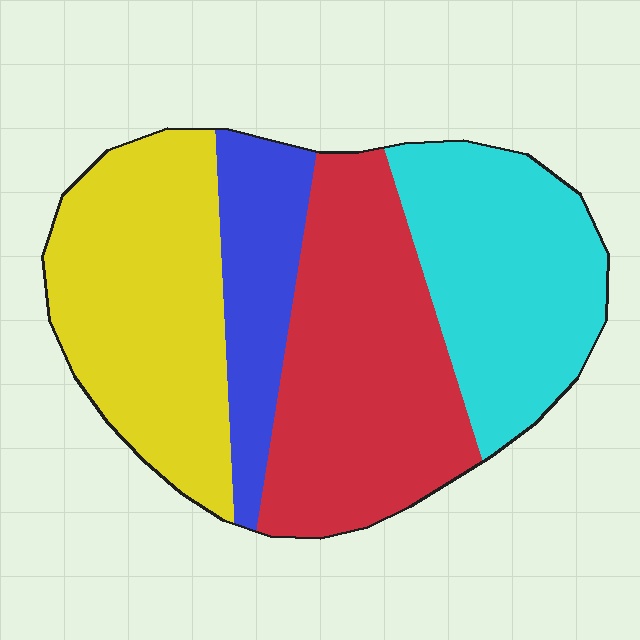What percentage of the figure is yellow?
Yellow takes up about one third (1/3) of the figure.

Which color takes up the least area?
Blue, at roughly 15%.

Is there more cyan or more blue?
Cyan.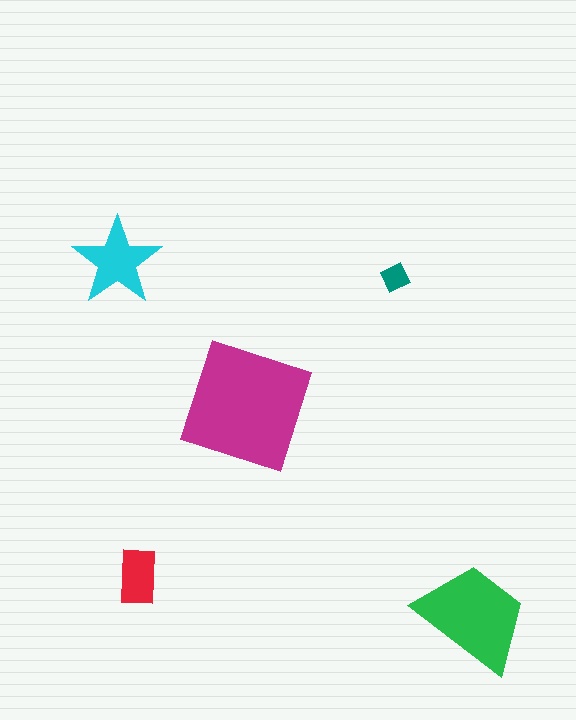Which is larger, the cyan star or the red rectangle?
The cyan star.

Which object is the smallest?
The teal diamond.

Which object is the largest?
The magenta square.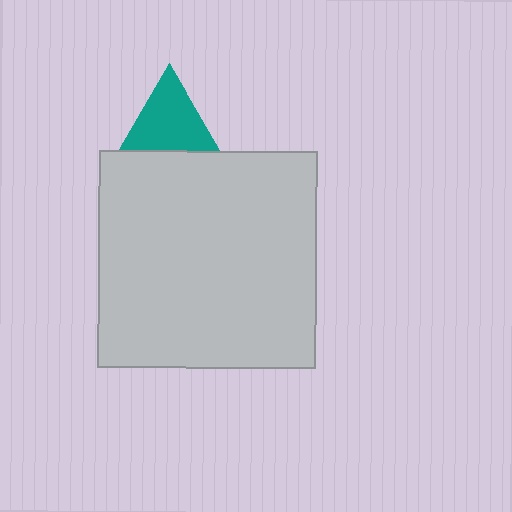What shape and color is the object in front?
The object in front is a light gray square.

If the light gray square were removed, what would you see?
You would see the complete teal triangle.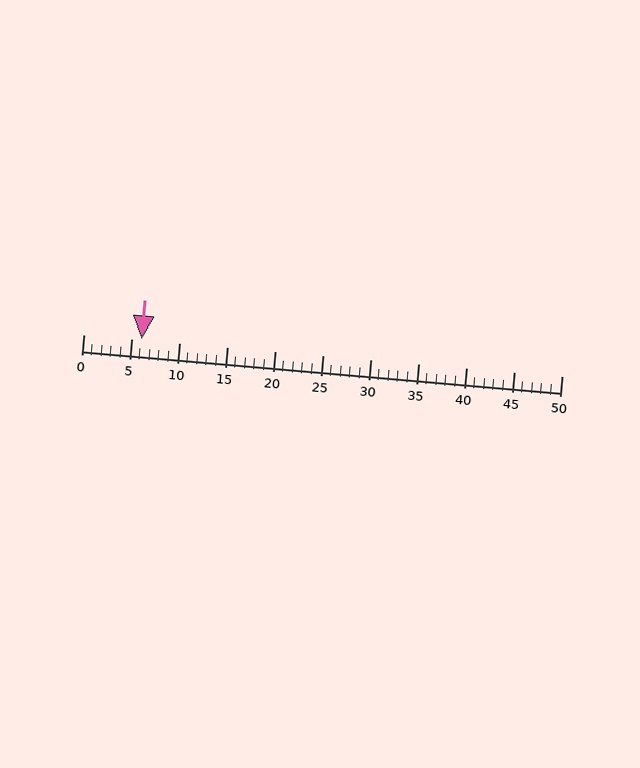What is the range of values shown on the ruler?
The ruler shows values from 0 to 50.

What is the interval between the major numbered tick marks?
The major tick marks are spaced 5 units apart.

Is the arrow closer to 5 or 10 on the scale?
The arrow is closer to 5.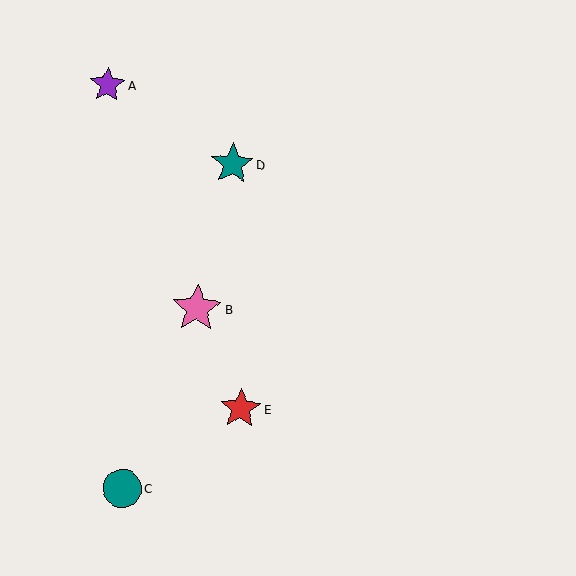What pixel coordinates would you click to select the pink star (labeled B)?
Click at (197, 308) to select the pink star B.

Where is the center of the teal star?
The center of the teal star is at (232, 164).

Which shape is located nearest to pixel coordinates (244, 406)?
The red star (labeled E) at (241, 409) is nearest to that location.